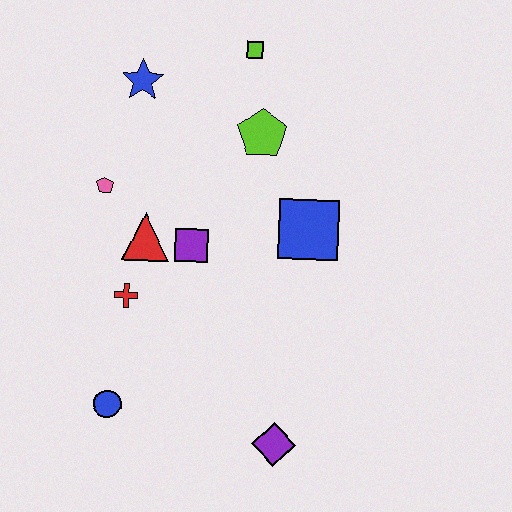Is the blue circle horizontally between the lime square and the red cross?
No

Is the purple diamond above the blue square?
No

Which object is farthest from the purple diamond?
The lime square is farthest from the purple diamond.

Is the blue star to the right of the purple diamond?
No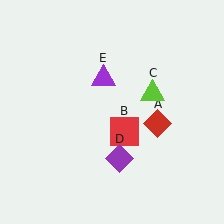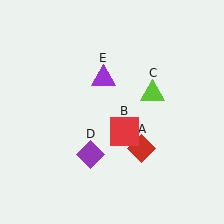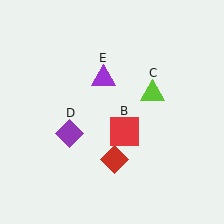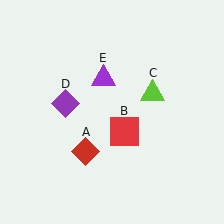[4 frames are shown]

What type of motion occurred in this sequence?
The red diamond (object A), purple diamond (object D) rotated clockwise around the center of the scene.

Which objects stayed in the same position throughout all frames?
Red square (object B) and lime triangle (object C) and purple triangle (object E) remained stationary.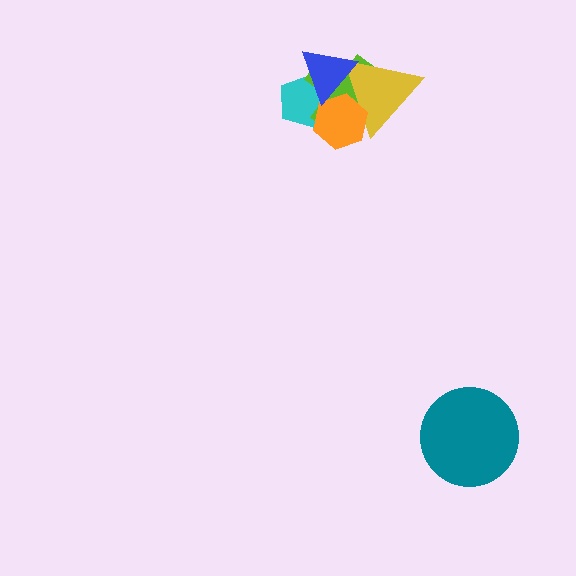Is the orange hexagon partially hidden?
Yes, it is partially covered by another shape.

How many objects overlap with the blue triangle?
4 objects overlap with the blue triangle.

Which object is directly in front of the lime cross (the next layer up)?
The yellow triangle is directly in front of the lime cross.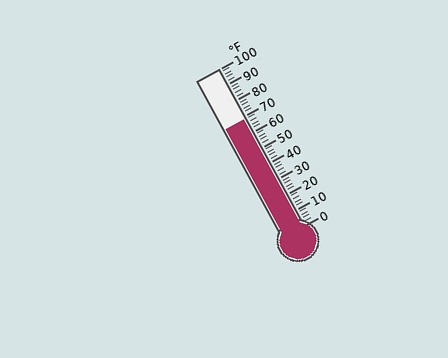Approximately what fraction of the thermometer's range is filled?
The thermometer is filled to approximately 70% of its range.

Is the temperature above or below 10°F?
The temperature is above 10°F.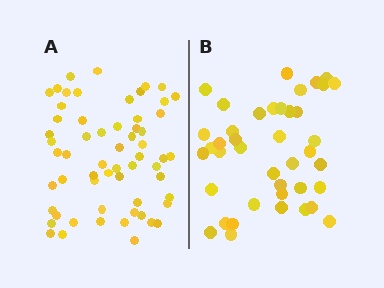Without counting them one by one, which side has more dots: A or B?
Region A (the left region) has more dots.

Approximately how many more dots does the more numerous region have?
Region A has approximately 20 more dots than region B.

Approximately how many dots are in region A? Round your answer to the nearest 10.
About 60 dots.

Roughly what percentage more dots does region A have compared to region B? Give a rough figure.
About 45% more.